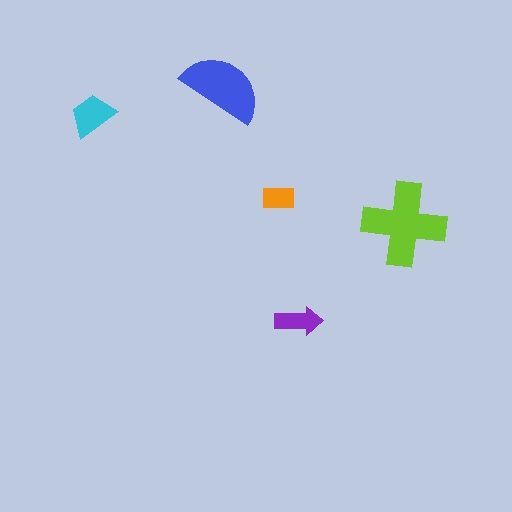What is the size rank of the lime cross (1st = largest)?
1st.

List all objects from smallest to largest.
The orange rectangle, the purple arrow, the cyan trapezoid, the blue semicircle, the lime cross.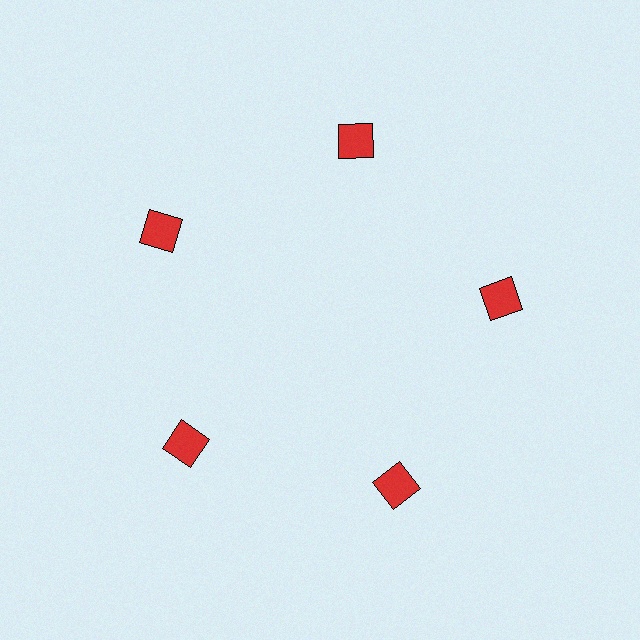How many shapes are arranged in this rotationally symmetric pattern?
There are 5 shapes, arranged in 5 groups of 1.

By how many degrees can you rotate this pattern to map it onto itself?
The pattern maps onto itself every 72 degrees of rotation.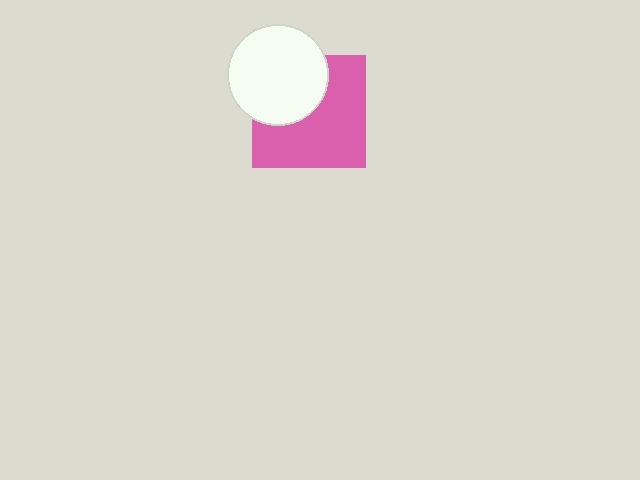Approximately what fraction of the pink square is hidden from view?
Roughly 38% of the pink square is hidden behind the white circle.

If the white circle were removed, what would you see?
You would see the complete pink square.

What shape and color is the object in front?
The object in front is a white circle.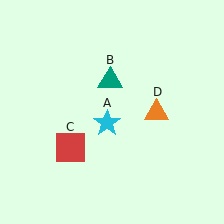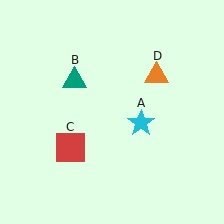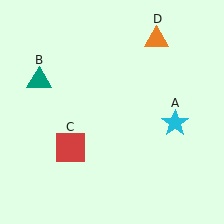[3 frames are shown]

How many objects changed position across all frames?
3 objects changed position: cyan star (object A), teal triangle (object B), orange triangle (object D).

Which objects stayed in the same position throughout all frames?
Red square (object C) remained stationary.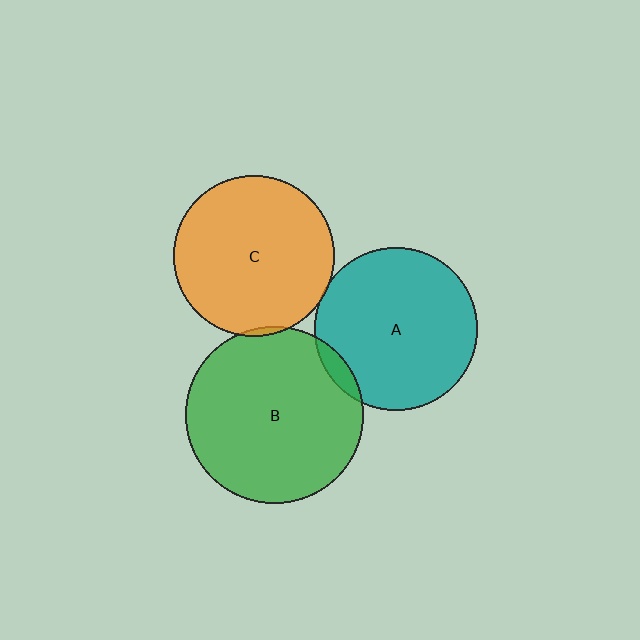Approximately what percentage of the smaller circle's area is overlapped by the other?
Approximately 5%.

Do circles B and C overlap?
Yes.